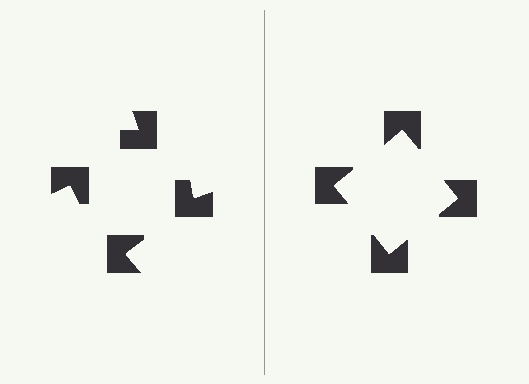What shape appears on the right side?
An illusory square.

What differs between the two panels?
The notched squares are positioned identically on both sides; only the wedge orientations differ. On the right they align to a square; on the left they are misaligned.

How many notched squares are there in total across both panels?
8 — 4 on each side.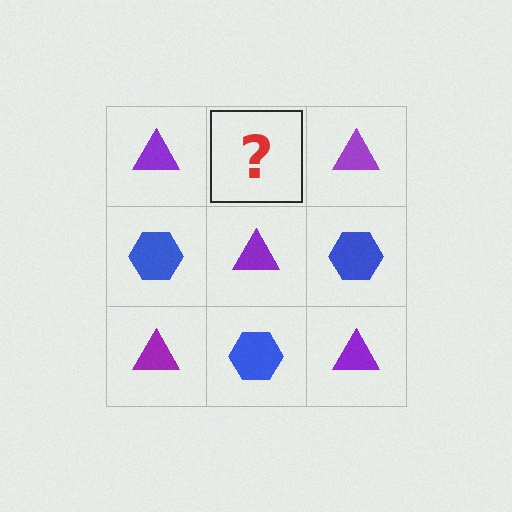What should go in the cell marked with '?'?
The missing cell should contain a blue hexagon.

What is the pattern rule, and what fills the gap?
The rule is that it alternates purple triangle and blue hexagon in a checkerboard pattern. The gap should be filled with a blue hexagon.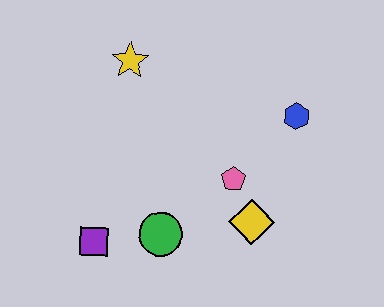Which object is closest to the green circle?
The purple square is closest to the green circle.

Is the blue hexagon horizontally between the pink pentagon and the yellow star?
No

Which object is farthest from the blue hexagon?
The purple square is farthest from the blue hexagon.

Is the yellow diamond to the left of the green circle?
No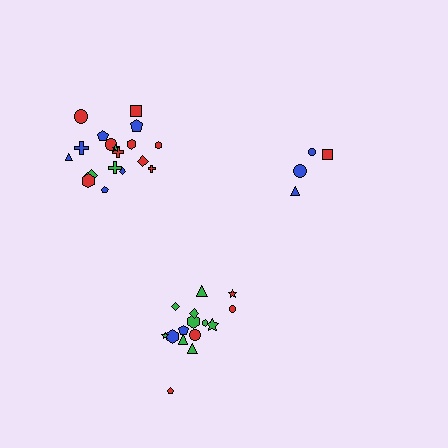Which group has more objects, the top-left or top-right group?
The top-left group.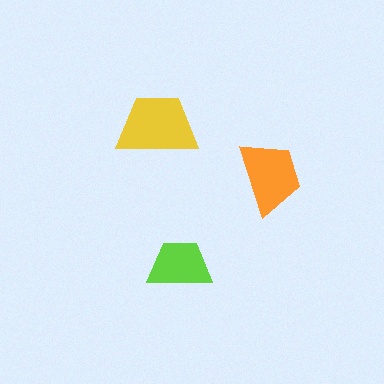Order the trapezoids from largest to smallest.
the yellow one, the orange one, the lime one.